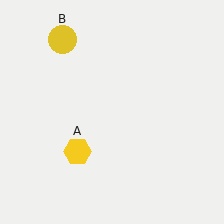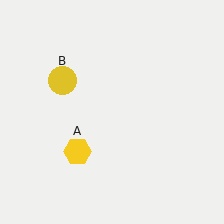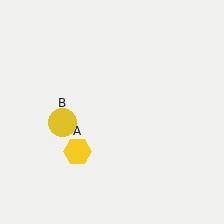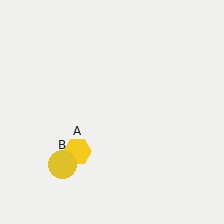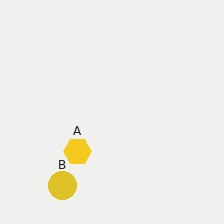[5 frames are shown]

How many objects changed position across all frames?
1 object changed position: yellow circle (object B).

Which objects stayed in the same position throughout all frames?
Yellow hexagon (object A) remained stationary.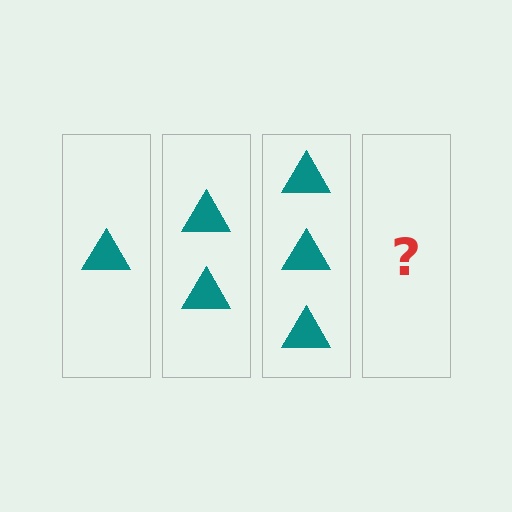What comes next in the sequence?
The next element should be 4 triangles.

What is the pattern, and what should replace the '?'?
The pattern is that each step adds one more triangle. The '?' should be 4 triangles.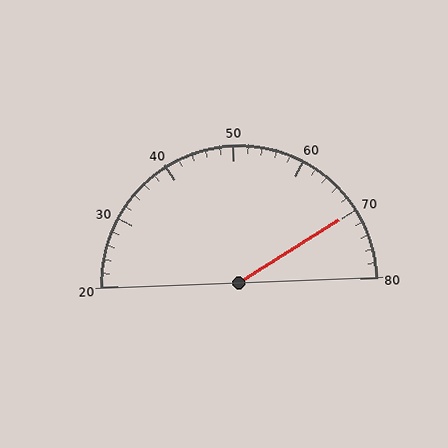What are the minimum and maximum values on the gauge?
The gauge ranges from 20 to 80.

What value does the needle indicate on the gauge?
The needle indicates approximately 70.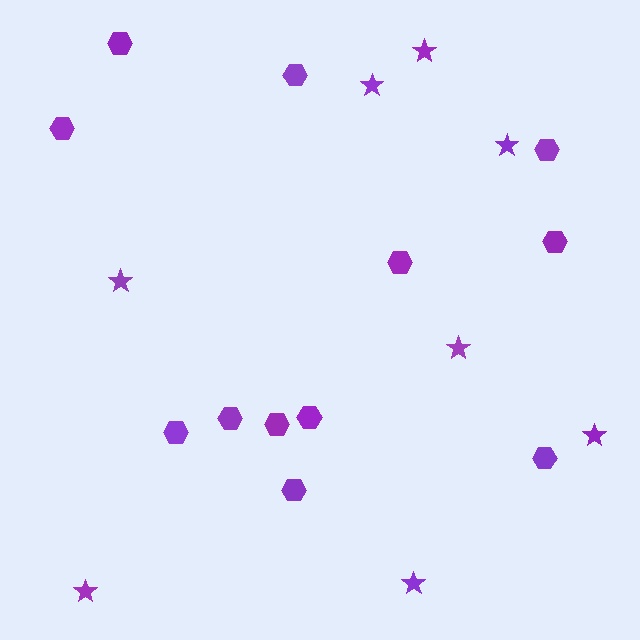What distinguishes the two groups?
There are 2 groups: one group of stars (8) and one group of hexagons (12).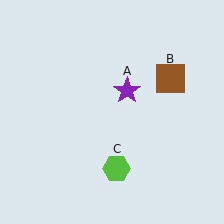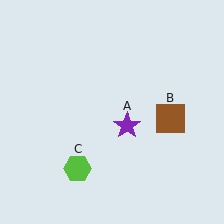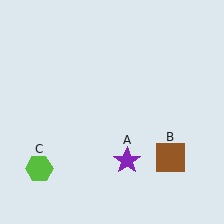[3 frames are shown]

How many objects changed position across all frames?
3 objects changed position: purple star (object A), brown square (object B), lime hexagon (object C).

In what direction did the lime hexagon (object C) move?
The lime hexagon (object C) moved left.